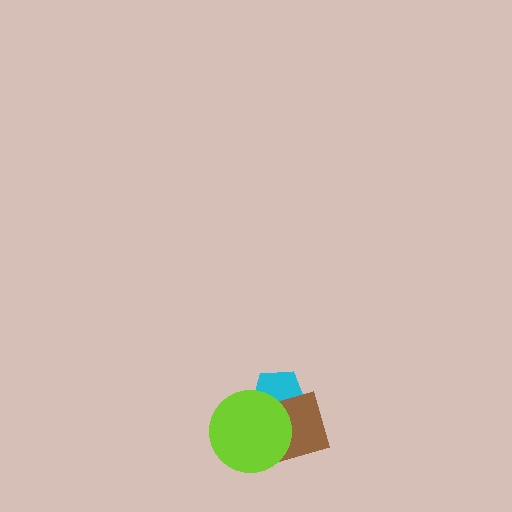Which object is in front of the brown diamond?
The lime circle is in front of the brown diamond.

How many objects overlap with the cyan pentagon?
2 objects overlap with the cyan pentagon.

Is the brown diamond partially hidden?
Yes, it is partially covered by another shape.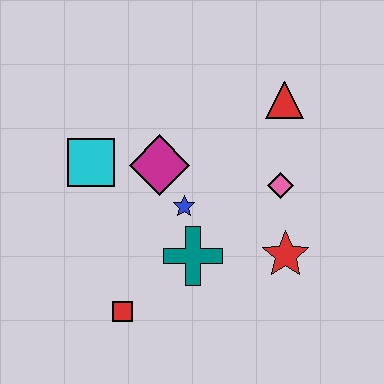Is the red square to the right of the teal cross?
No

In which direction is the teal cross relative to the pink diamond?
The teal cross is to the left of the pink diamond.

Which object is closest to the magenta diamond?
The blue star is closest to the magenta diamond.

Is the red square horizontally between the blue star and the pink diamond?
No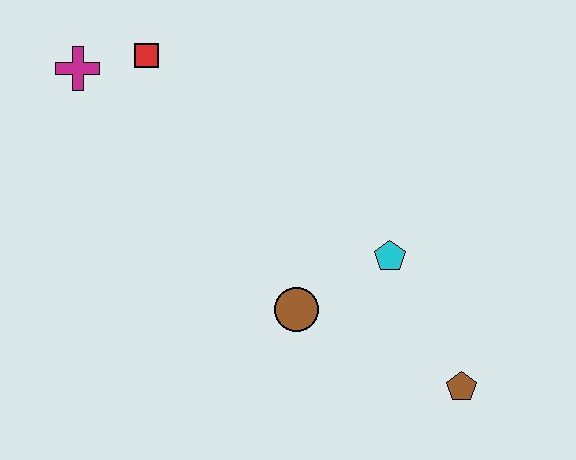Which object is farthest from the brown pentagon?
The magenta cross is farthest from the brown pentagon.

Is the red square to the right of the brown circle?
No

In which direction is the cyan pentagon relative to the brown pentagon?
The cyan pentagon is above the brown pentagon.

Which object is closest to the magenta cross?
The red square is closest to the magenta cross.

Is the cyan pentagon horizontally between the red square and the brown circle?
No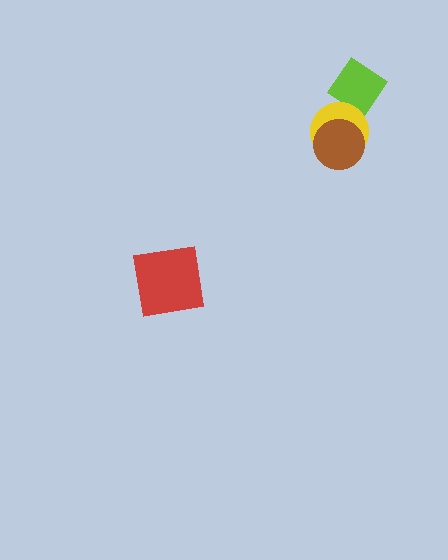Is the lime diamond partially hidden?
Yes, it is partially covered by another shape.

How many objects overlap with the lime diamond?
1 object overlaps with the lime diamond.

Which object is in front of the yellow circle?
The brown circle is in front of the yellow circle.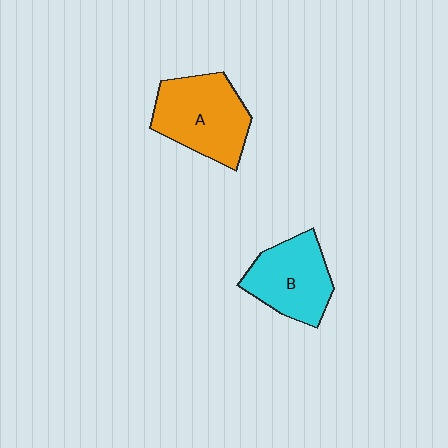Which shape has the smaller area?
Shape B (cyan).